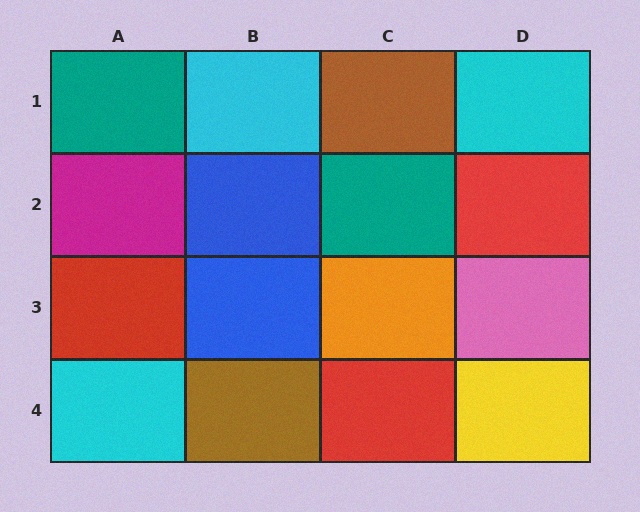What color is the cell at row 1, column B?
Cyan.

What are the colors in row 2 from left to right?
Magenta, blue, teal, red.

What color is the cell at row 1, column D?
Cyan.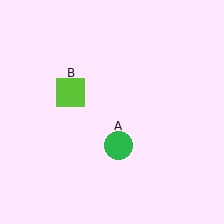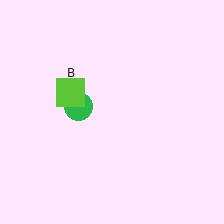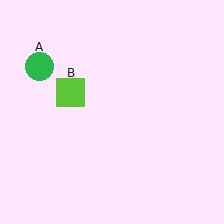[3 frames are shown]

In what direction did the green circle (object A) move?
The green circle (object A) moved up and to the left.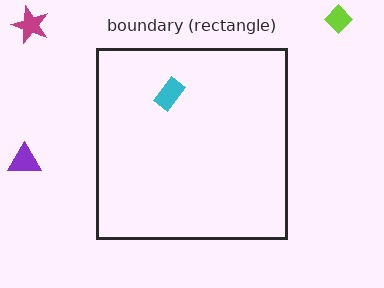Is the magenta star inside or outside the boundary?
Outside.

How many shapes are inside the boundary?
1 inside, 3 outside.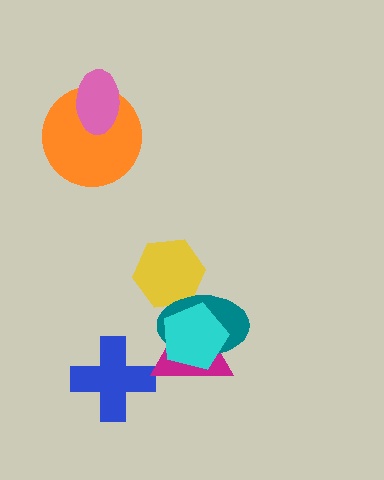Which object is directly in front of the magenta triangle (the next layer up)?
The teal ellipse is directly in front of the magenta triangle.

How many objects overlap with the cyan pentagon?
2 objects overlap with the cyan pentagon.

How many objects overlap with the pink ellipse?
1 object overlaps with the pink ellipse.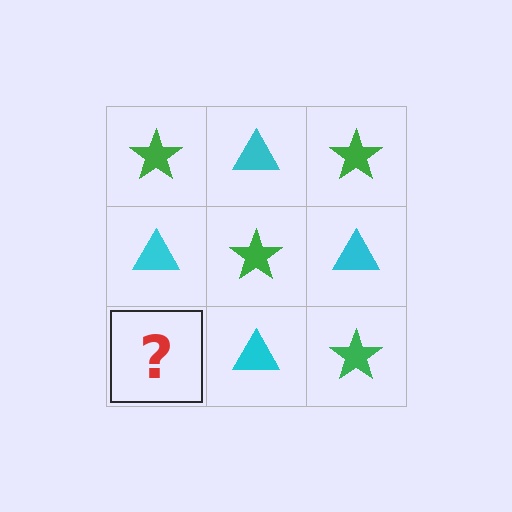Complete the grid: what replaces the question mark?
The question mark should be replaced with a green star.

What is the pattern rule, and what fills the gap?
The rule is that it alternates green star and cyan triangle in a checkerboard pattern. The gap should be filled with a green star.